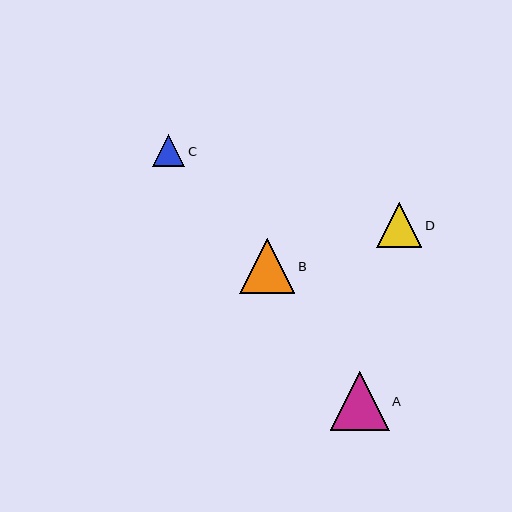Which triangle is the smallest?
Triangle C is the smallest with a size of approximately 32 pixels.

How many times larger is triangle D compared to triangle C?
Triangle D is approximately 1.4 times the size of triangle C.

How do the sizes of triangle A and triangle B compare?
Triangle A and triangle B are approximately the same size.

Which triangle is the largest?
Triangle A is the largest with a size of approximately 58 pixels.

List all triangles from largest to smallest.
From largest to smallest: A, B, D, C.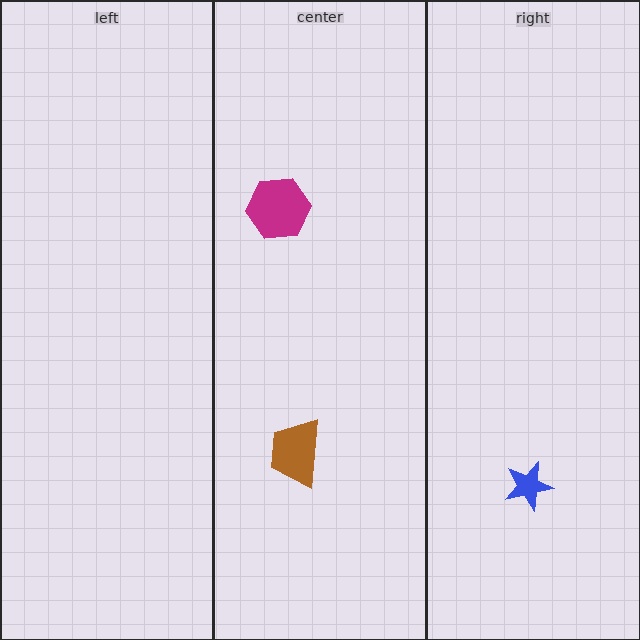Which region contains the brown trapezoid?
The center region.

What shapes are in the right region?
The blue star.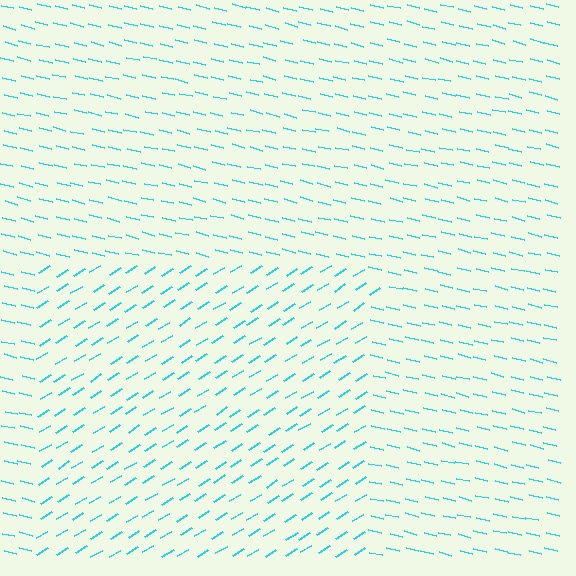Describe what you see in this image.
The image is filled with small cyan line segments. A rectangle region in the image has lines oriented differently from the surrounding lines, creating a visible texture boundary.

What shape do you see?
I see a rectangle.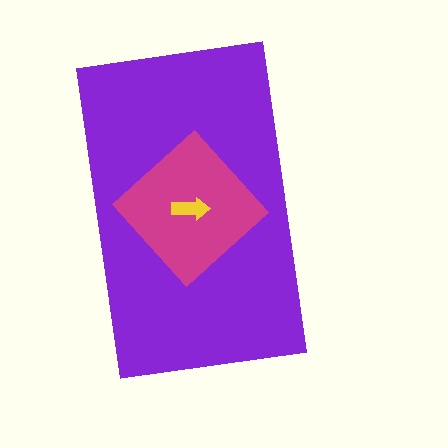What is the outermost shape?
The purple rectangle.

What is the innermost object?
The yellow arrow.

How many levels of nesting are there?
3.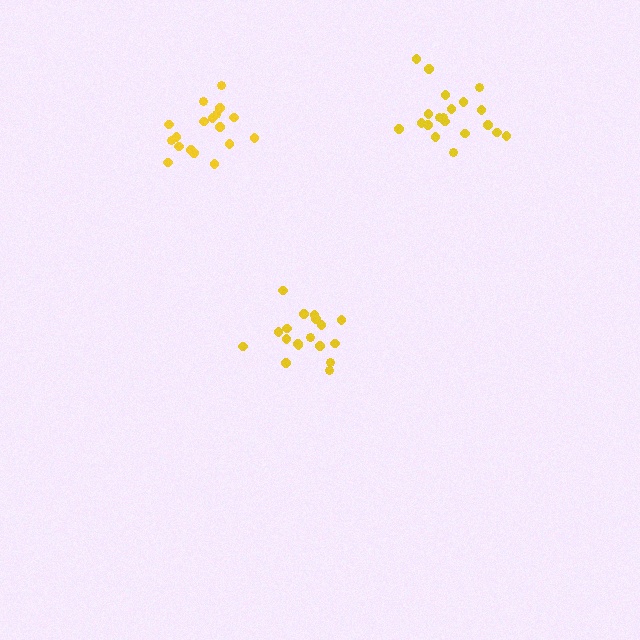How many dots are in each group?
Group 1: 18 dots, Group 2: 20 dots, Group 3: 18 dots (56 total).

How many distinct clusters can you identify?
There are 3 distinct clusters.